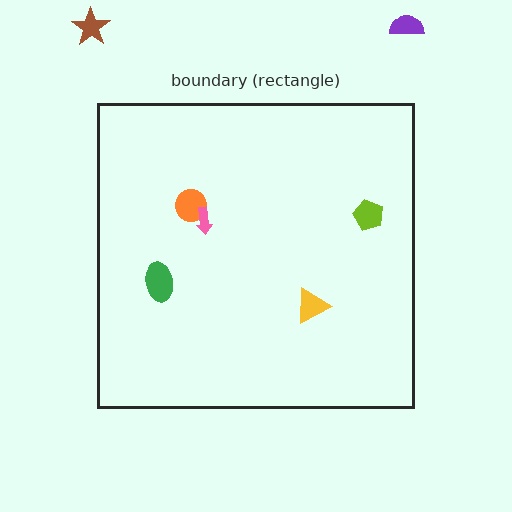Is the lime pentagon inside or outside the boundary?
Inside.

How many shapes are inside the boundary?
5 inside, 2 outside.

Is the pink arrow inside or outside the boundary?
Inside.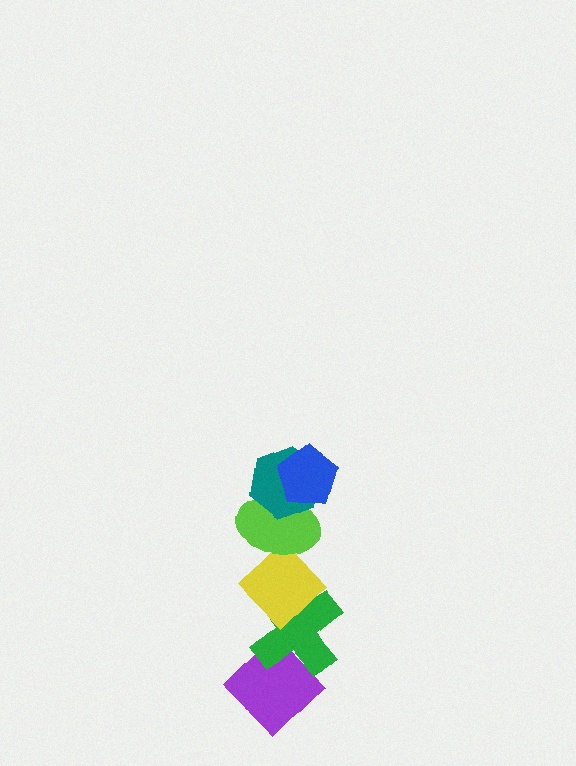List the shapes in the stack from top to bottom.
From top to bottom: the blue pentagon, the teal hexagon, the lime ellipse, the yellow diamond, the green cross, the purple diamond.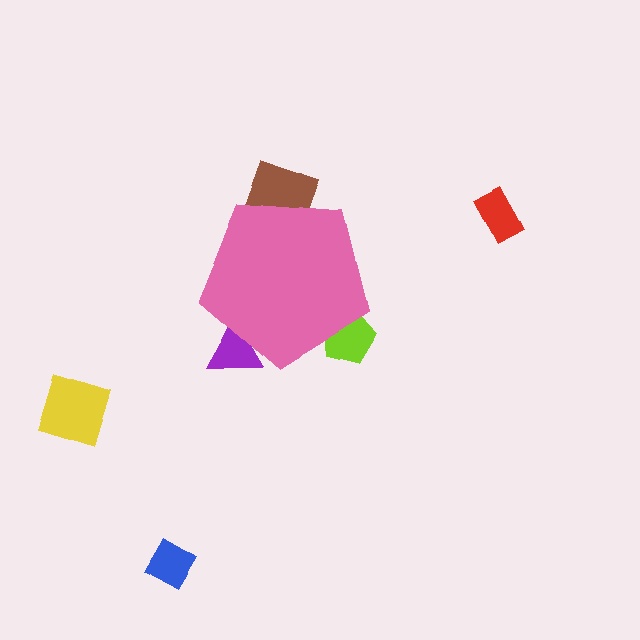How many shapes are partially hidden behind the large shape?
3 shapes are partially hidden.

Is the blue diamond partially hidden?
No, the blue diamond is fully visible.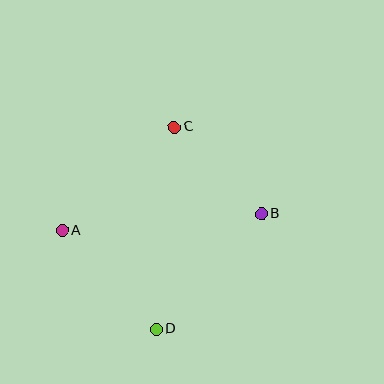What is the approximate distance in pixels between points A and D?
The distance between A and D is approximately 137 pixels.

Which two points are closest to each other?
Points B and C are closest to each other.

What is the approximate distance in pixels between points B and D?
The distance between B and D is approximately 156 pixels.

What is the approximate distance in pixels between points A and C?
The distance between A and C is approximately 153 pixels.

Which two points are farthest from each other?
Points C and D are farthest from each other.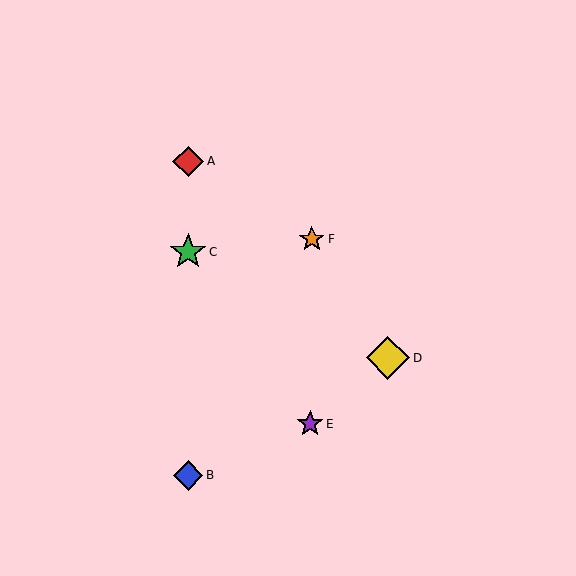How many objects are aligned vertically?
3 objects (A, B, C) are aligned vertically.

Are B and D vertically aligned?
No, B is at x≈188 and D is at x≈388.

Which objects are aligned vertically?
Objects A, B, C are aligned vertically.